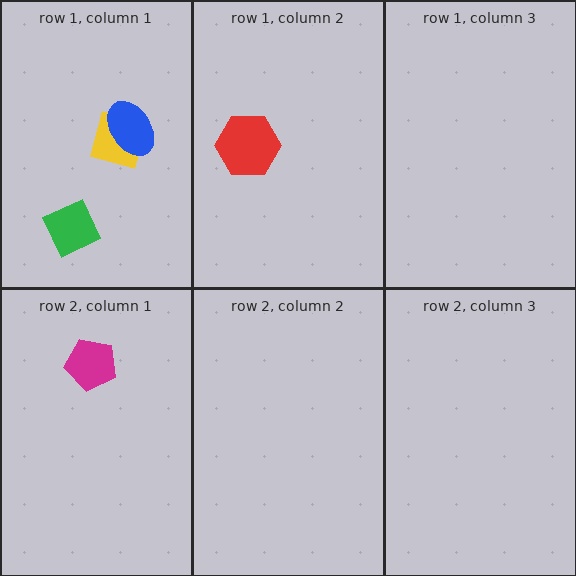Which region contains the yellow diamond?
The row 1, column 1 region.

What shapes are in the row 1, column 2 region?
The red hexagon.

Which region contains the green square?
The row 1, column 1 region.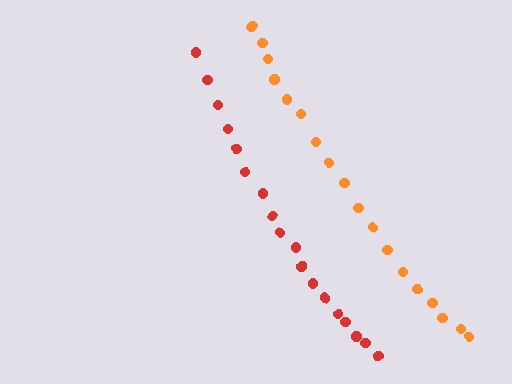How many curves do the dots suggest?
There are 2 distinct paths.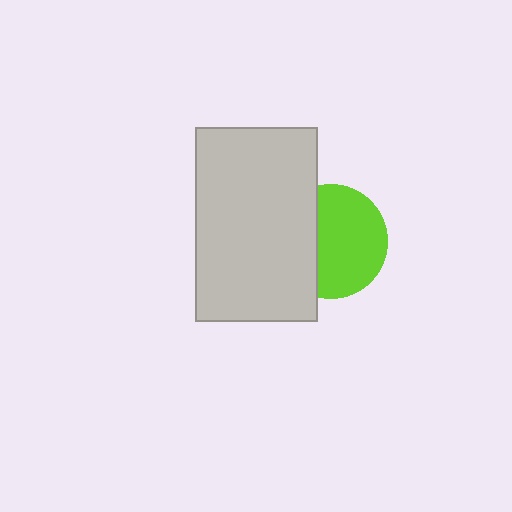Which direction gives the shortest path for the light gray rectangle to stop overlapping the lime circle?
Moving left gives the shortest separation.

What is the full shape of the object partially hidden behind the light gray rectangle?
The partially hidden object is a lime circle.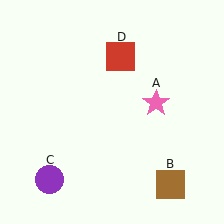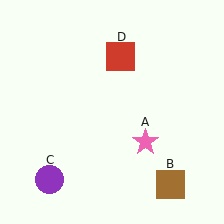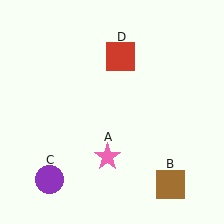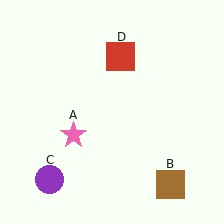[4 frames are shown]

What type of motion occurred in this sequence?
The pink star (object A) rotated clockwise around the center of the scene.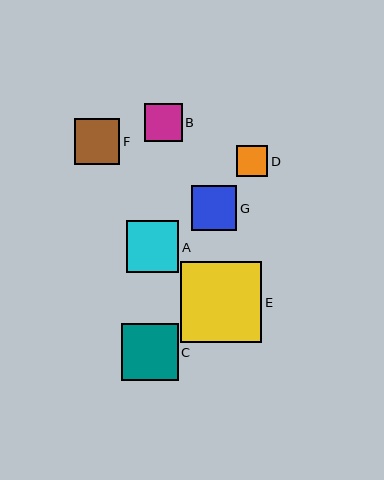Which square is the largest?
Square E is the largest with a size of approximately 81 pixels.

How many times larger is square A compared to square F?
Square A is approximately 1.2 times the size of square F.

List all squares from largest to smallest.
From largest to smallest: E, C, A, F, G, B, D.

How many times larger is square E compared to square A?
Square E is approximately 1.5 times the size of square A.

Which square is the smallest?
Square D is the smallest with a size of approximately 32 pixels.